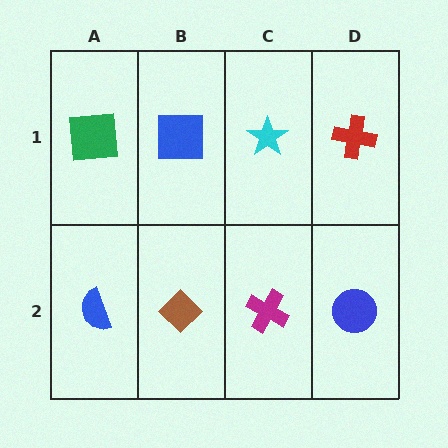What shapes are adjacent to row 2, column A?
A green square (row 1, column A), a brown diamond (row 2, column B).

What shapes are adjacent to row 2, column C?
A cyan star (row 1, column C), a brown diamond (row 2, column B), a blue circle (row 2, column D).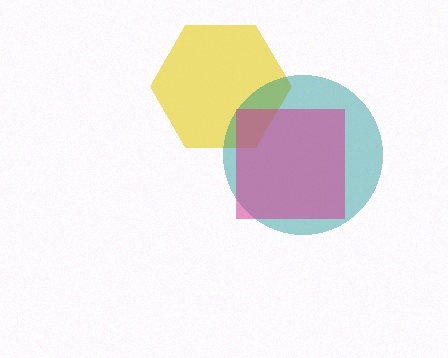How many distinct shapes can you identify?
There are 3 distinct shapes: a yellow hexagon, a teal circle, a magenta square.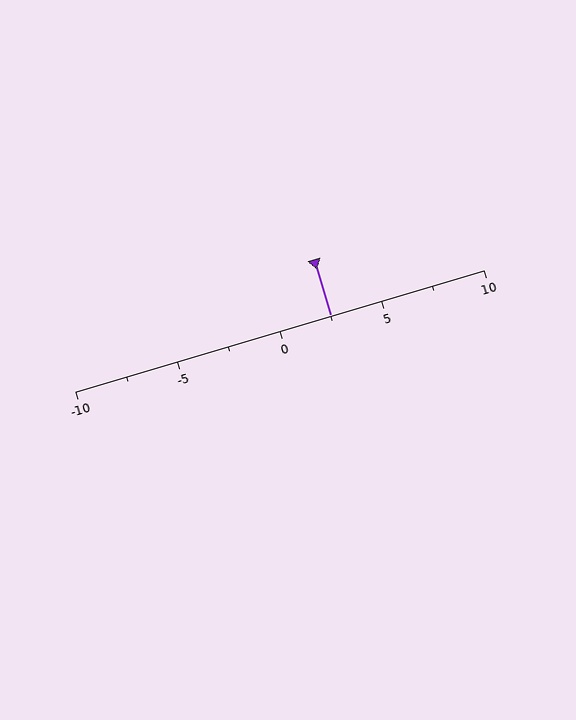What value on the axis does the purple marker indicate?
The marker indicates approximately 2.5.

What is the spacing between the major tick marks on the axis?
The major ticks are spaced 5 apart.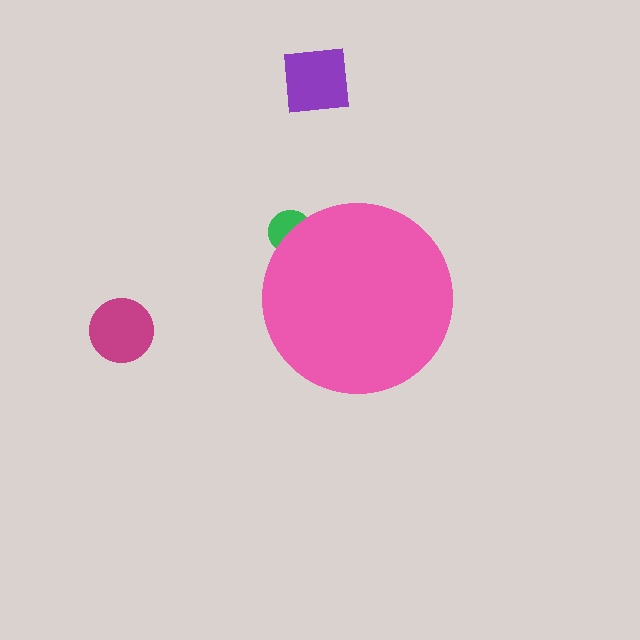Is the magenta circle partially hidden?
No, the magenta circle is fully visible.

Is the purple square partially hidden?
No, the purple square is fully visible.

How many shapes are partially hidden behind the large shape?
1 shape is partially hidden.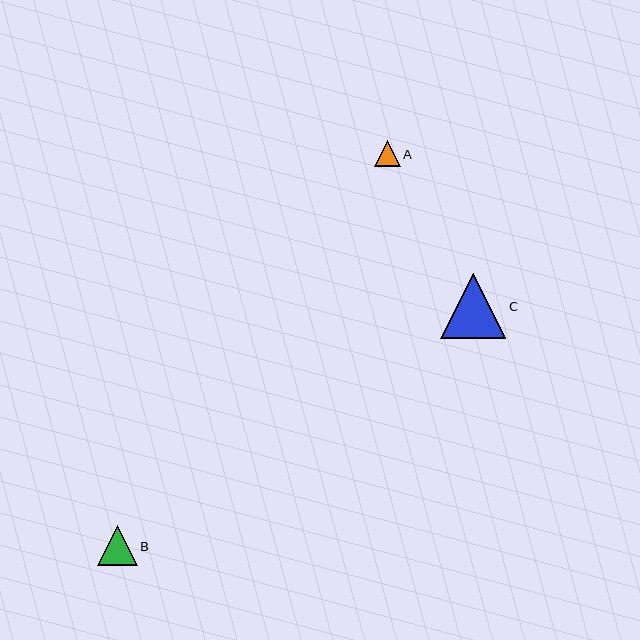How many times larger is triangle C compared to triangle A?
Triangle C is approximately 2.5 times the size of triangle A.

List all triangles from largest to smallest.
From largest to smallest: C, B, A.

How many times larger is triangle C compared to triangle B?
Triangle C is approximately 1.6 times the size of triangle B.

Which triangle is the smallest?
Triangle A is the smallest with a size of approximately 26 pixels.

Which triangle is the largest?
Triangle C is the largest with a size of approximately 65 pixels.